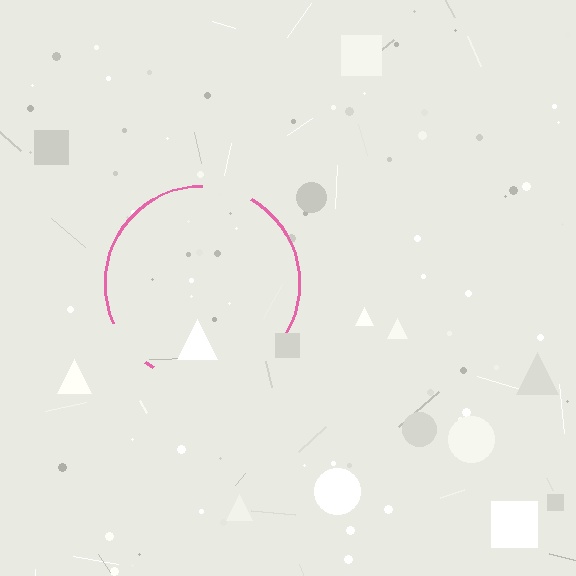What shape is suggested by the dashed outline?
The dashed outline suggests a circle.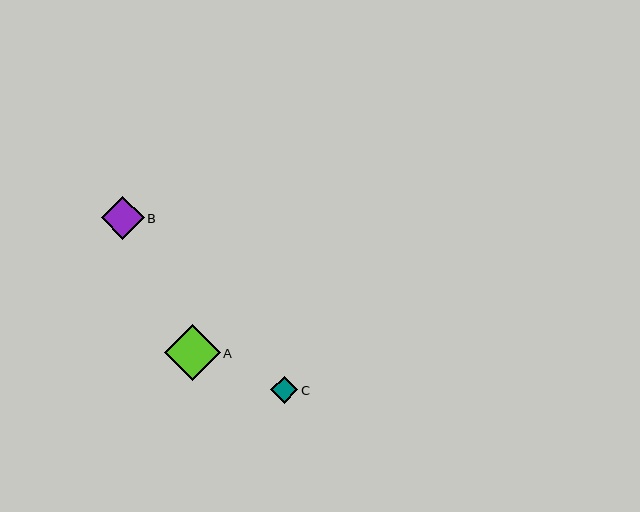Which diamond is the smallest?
Diamond C is the smallest with a size of approximately 27 pixels.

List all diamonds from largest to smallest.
From largest to smallest: A, B, C.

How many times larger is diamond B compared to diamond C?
Diamond B is approximately 1.6 times the size of diamond C.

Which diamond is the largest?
Diamond A is the largest with a size of approximately 56 pixels.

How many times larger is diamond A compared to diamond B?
Diamond A is approximately 1.3 times the size of diamond B.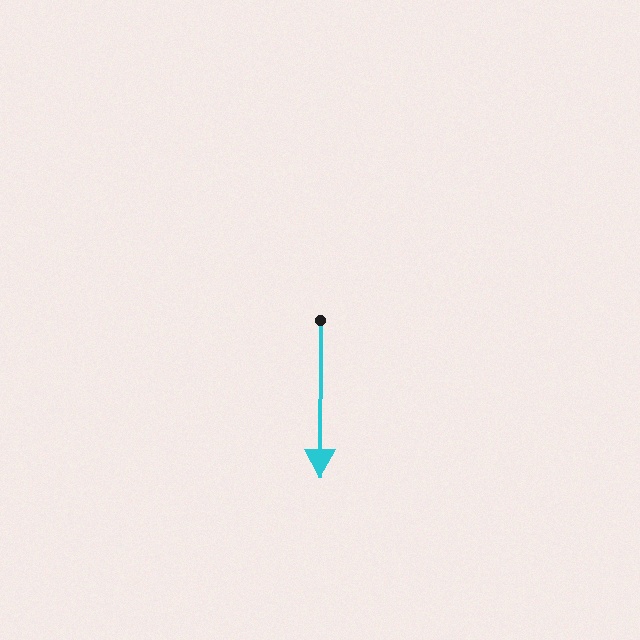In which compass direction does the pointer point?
South.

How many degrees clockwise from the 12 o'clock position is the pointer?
Approximately 180 degrees.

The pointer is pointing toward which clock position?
Roughly 6 o'clock.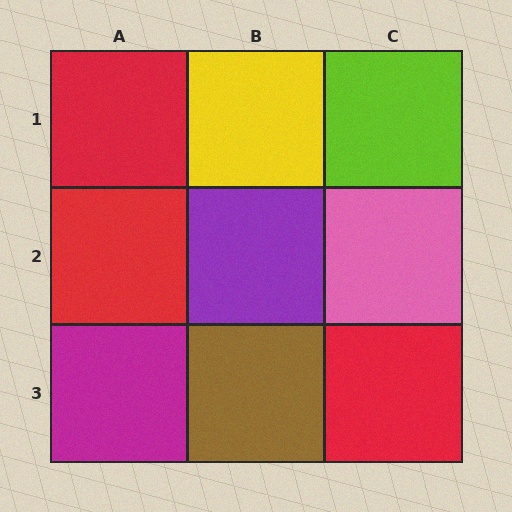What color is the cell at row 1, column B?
Yellow.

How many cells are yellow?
1 cell is yellow.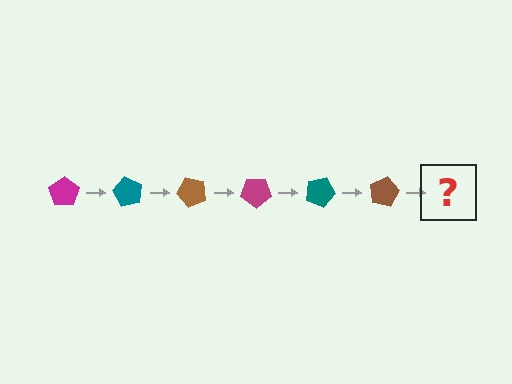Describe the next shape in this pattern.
It should be a magenta pentagon, rotated 360 degrees from the start.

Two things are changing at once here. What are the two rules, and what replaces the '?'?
The two rules are that it rotates 60 degrees each step and the color cycles through magenta, teal, and brown. The '?' should be a magenta pentagon, rotated 360 degrees from the start.